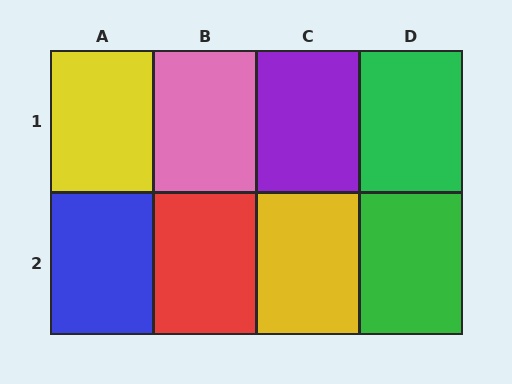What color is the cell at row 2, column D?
Green.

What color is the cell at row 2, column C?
Yellow.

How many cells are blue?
1 cell is blue.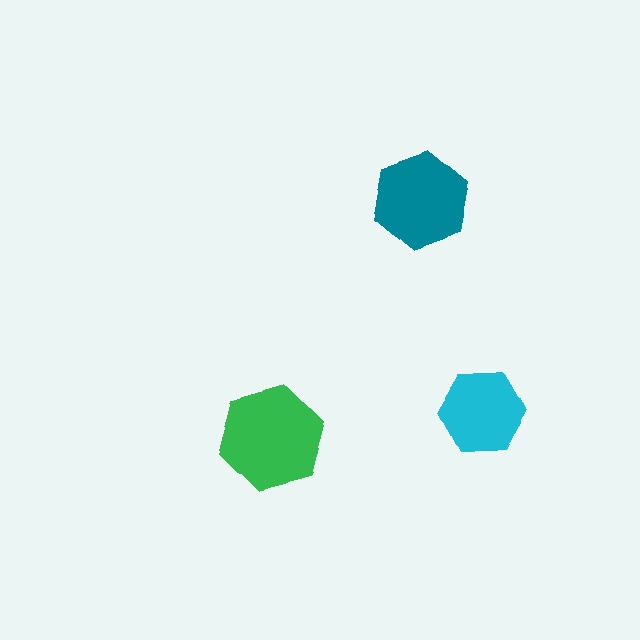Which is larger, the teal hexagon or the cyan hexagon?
The teal one.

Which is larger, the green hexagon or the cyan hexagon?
The green one.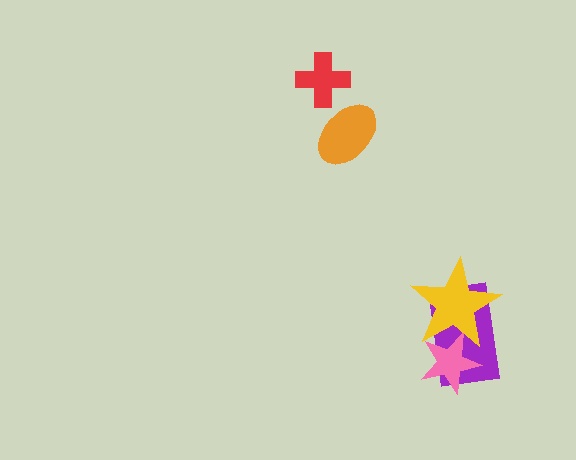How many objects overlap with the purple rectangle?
2 objects overlap with the purple rectangle.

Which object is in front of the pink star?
The yellow star is in front of the pink star.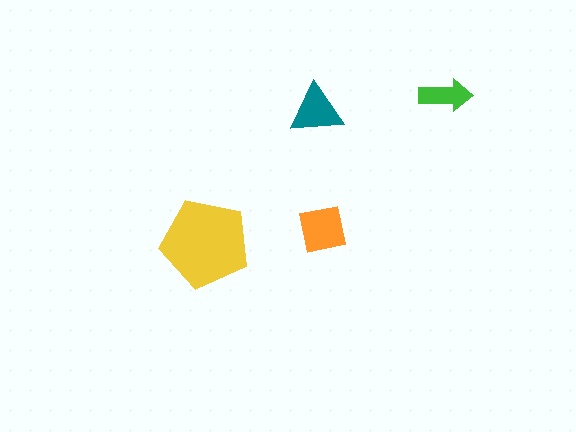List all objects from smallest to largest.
The green arrow, the teal triangle, the orange square, the yellow pentagon.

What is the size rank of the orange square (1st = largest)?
2nd.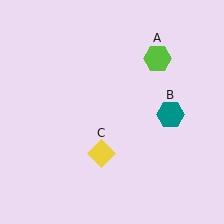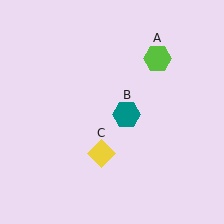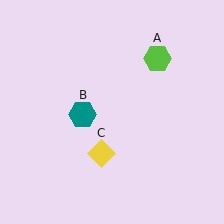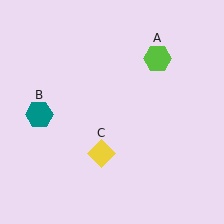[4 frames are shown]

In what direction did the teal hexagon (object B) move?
The teal hexagon (object B) moved left.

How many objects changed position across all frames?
1 object changed position: teal hexagon (object B).